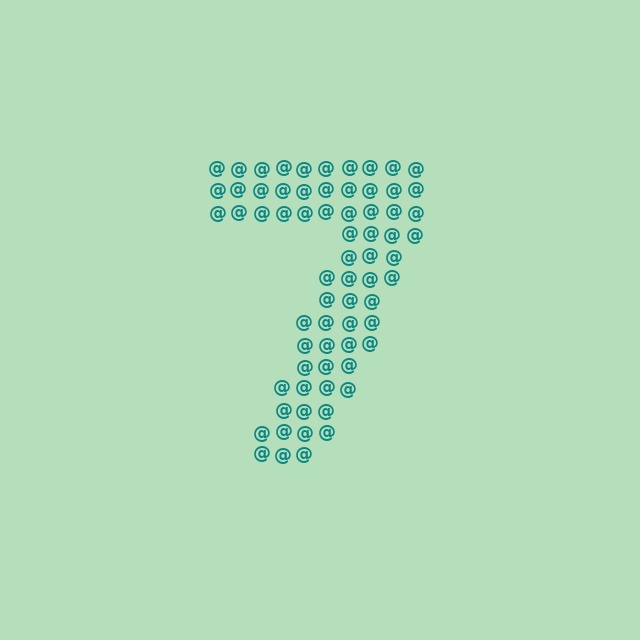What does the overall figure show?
The overall figure shows the digit 7.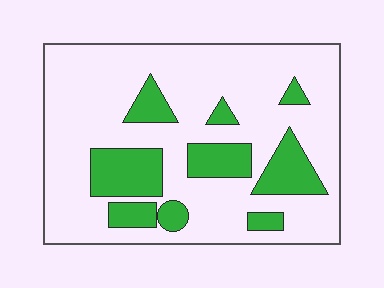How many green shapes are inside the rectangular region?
9.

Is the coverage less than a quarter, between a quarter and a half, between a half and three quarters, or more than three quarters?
Less than a quarter.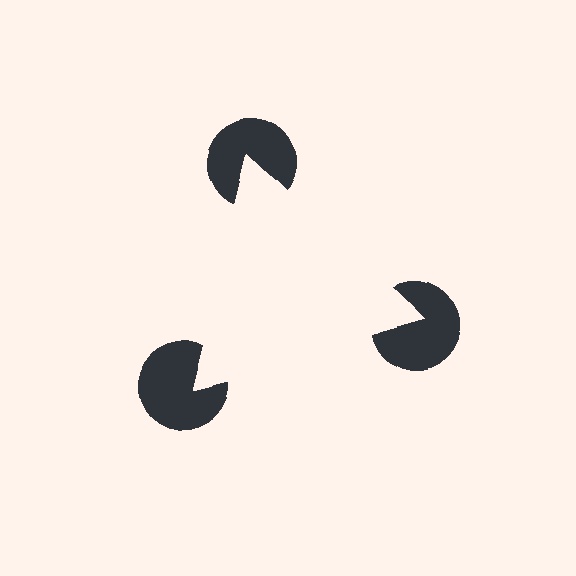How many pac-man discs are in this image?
There are 3 — one at each vertex of the illusory triangle.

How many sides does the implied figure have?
3 sides.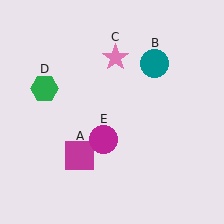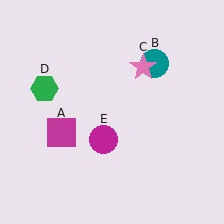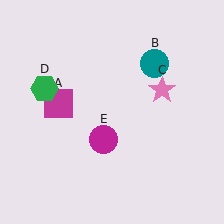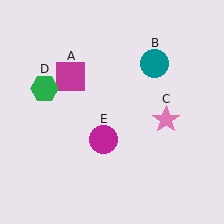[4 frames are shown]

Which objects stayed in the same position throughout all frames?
Teal circle (object B) and green hexagon (object D) and magenta circle (object E) remained stationary.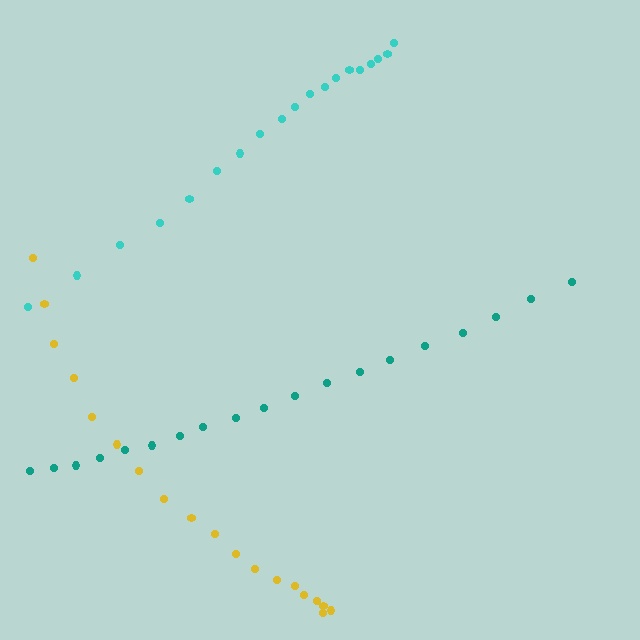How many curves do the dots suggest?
There are 3 distinct paths.